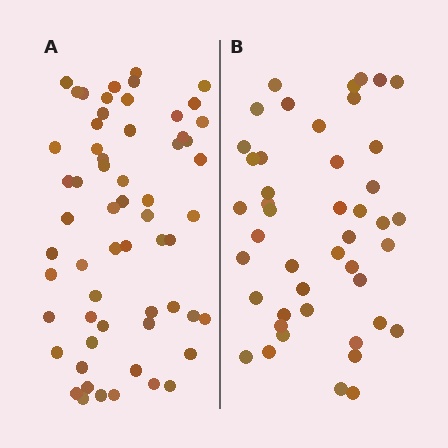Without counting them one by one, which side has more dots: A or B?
Region A (the left region) has more dots.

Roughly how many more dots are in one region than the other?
Region A has approximately 15 more dots than region B.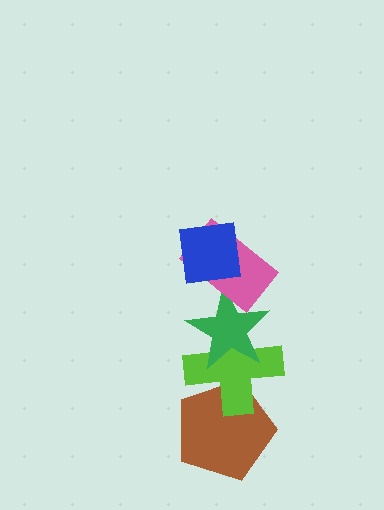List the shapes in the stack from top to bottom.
From top to bottom: the blue square, the pink rectangle, the green star, the lime cross, the brown pentagon.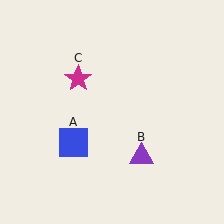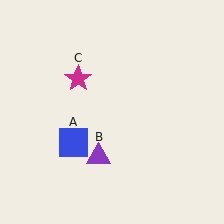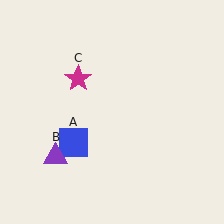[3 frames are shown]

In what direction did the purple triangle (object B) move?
The purple triangle (object B) moved left.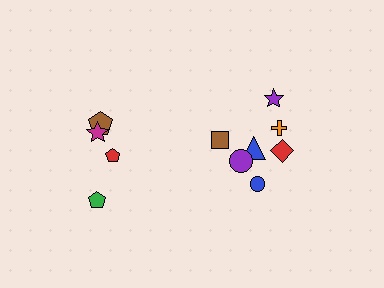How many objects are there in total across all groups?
There are 11 objects.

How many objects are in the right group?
There are 7 objects.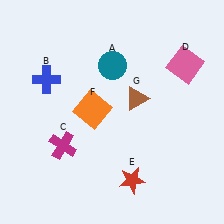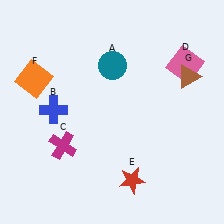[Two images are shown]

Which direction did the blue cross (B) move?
The blue cross (B) moved down.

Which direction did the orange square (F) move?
The orange square (F) moved left.